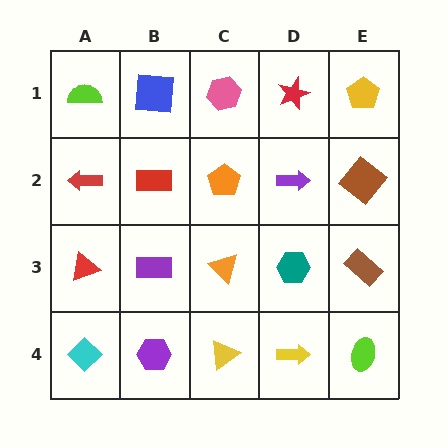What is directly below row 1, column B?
A red rectangle.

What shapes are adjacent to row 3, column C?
An orange pentagon (row 2, column C), a yellow triangle (row 4, column C), a purple rectangle (row 3, column B), a teal hexagon (row 3, column D).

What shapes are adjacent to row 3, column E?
A brown diamond (row 2, column E), a lime ellipse (row 4, column E), a teal hexagon (row 3, column D).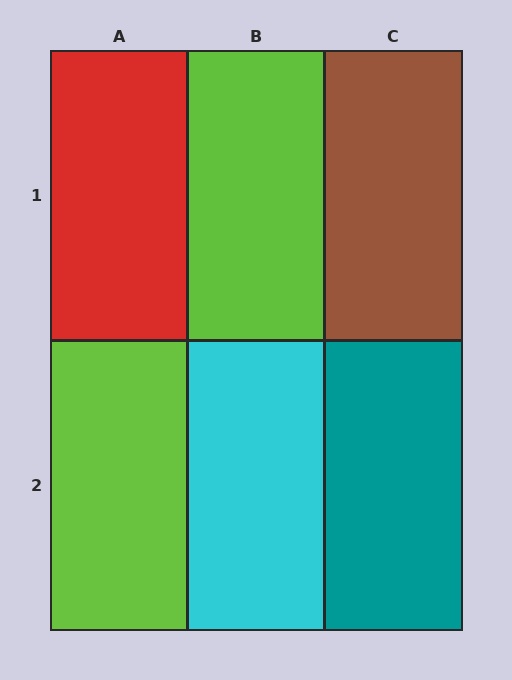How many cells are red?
1 cell is red.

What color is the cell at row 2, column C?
Teal.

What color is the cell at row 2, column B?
Cyan.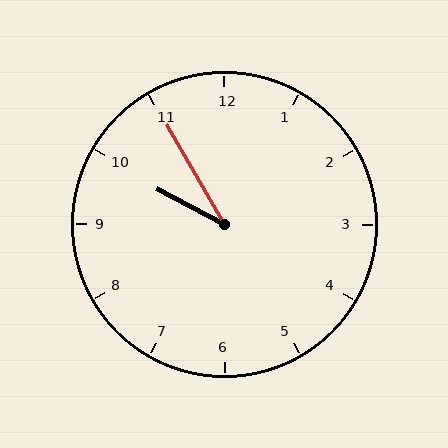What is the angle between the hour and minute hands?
Approximately 32 degrees.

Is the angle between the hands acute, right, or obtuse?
It is acute.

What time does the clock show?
9:55.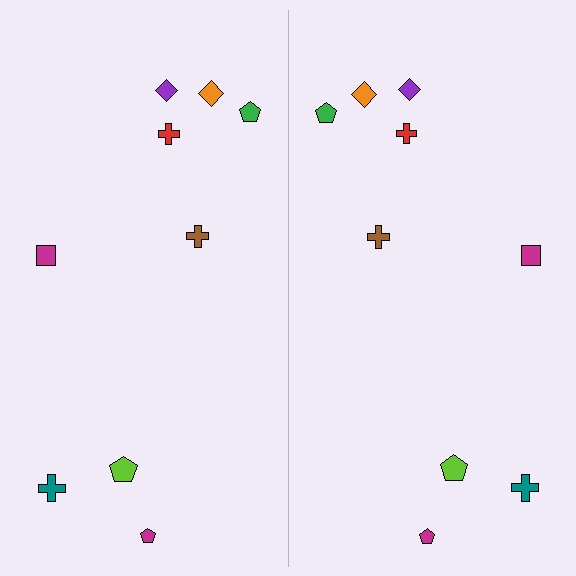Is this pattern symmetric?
Yes, this pattern has bilateral (reflection) symmetry.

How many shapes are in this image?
There are 18 shapes in this image.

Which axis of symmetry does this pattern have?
The pattern has a vertical axis of symmetry running through the center of the image.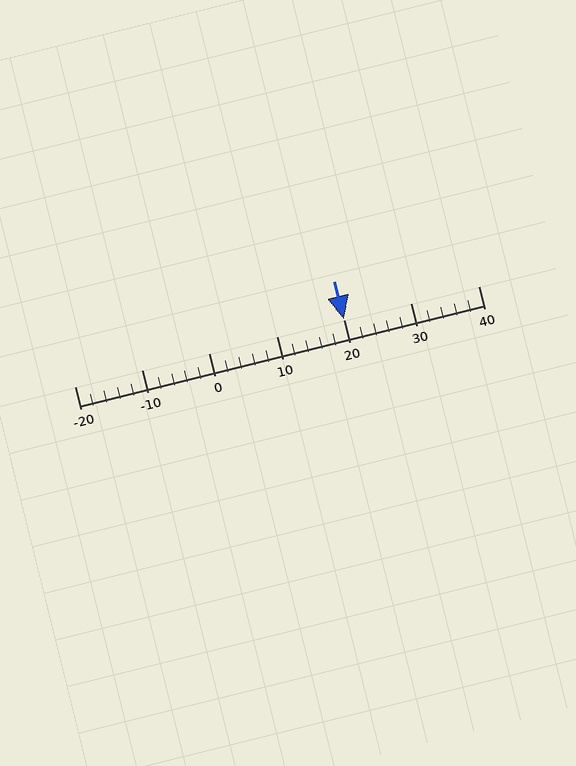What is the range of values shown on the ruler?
The ruler shows values from -20 to 40.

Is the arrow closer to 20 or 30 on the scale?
The arrow is closer to 20.